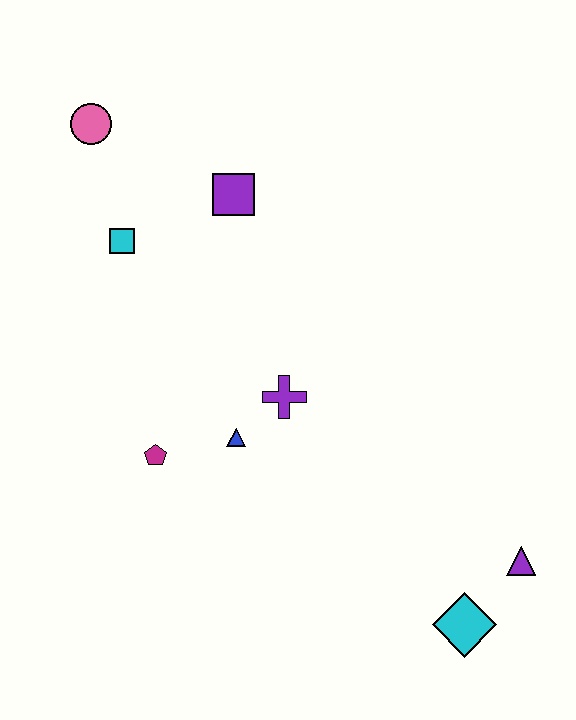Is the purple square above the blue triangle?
Yes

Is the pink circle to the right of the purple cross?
No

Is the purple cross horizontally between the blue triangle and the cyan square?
No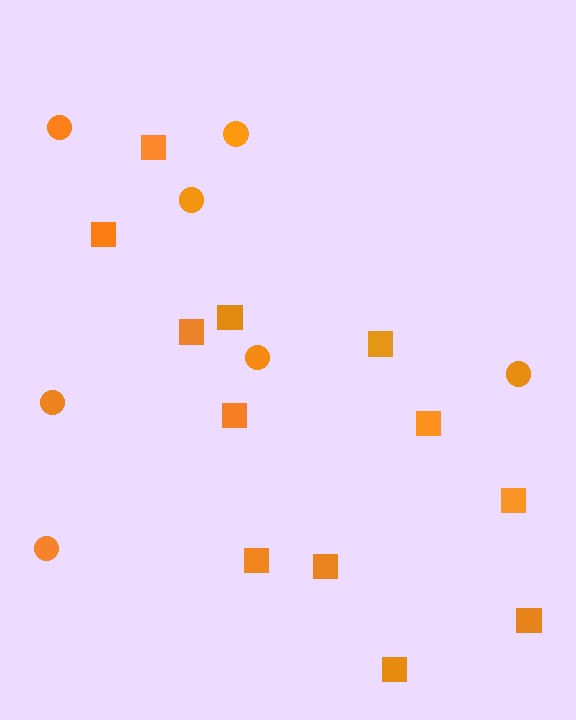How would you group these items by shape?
There are 2 groups: one group of circles (7) and one group of squares (12).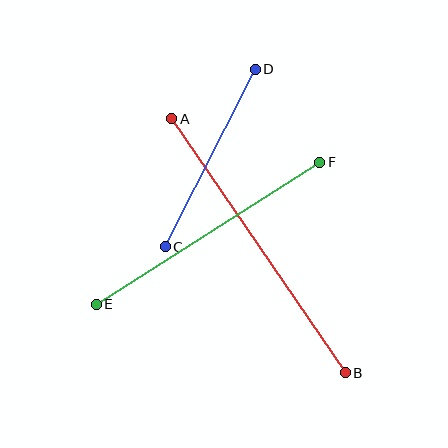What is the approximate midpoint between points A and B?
The midpoint is at approximately (259, 246) pixels.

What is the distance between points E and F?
The distance is approximately 265 pixels.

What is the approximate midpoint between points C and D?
The midpoint is at approximately (210, 158) pixels.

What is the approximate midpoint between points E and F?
The midpoint is at approximately (208, 233) pixels.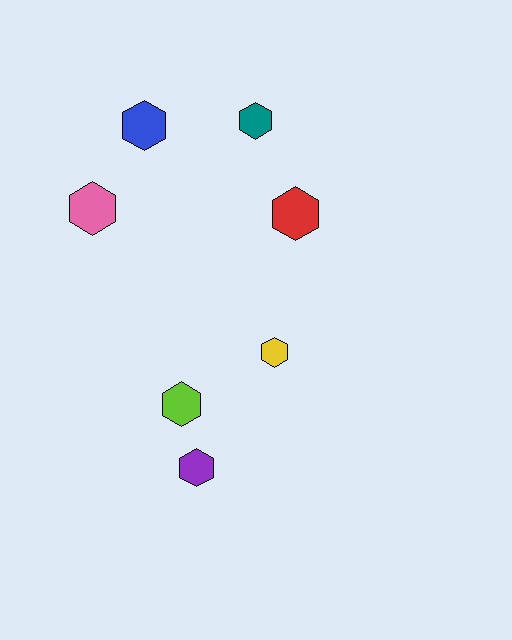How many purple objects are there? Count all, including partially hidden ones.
There is 1 purple object.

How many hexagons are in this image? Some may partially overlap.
There are 7 hexagons.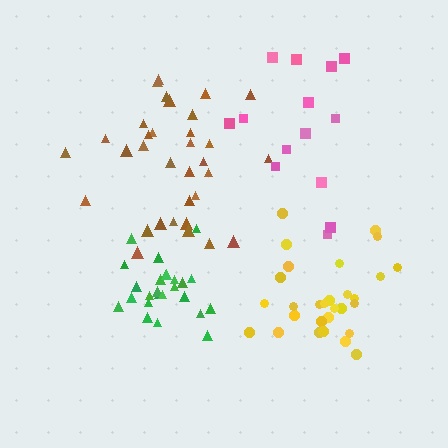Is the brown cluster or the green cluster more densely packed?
Green.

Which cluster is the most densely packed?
Green.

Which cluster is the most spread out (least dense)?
Pink.